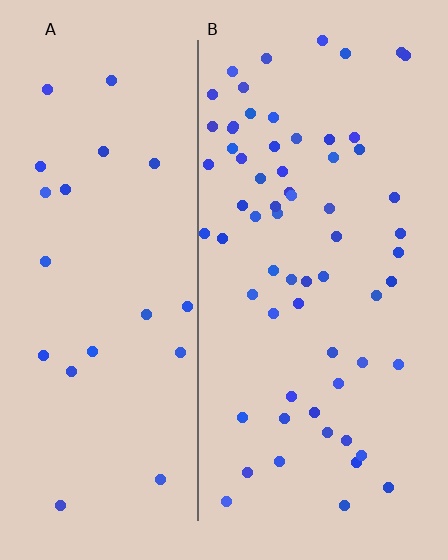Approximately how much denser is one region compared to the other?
Approximately 2.9× — region B over region A.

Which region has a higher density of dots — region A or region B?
B (the right).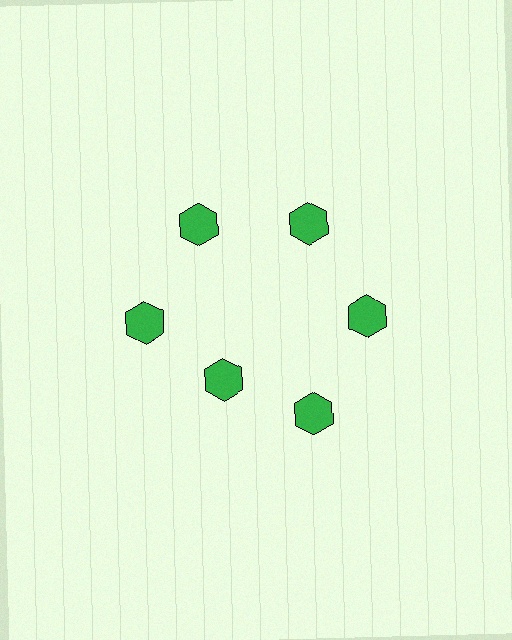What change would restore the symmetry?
The symmetry would be restored by moving it outward, back onto the ring so that all 6 hexagons sit at equal angles and equal distance from the center.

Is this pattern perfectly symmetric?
No. The 6 green hexagons are arranged in a ring, but one element near the 7 o'clock position is pulled inward toward the center, breaking the 6-fold rotational symmetry.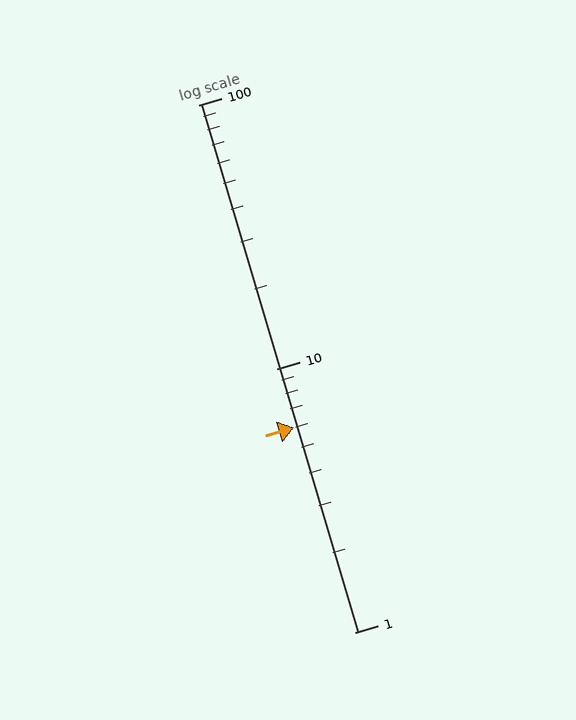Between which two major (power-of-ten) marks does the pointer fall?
The pointer is between 1 and 10.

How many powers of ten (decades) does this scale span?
The scale spans 2 decades, from 1 to 100.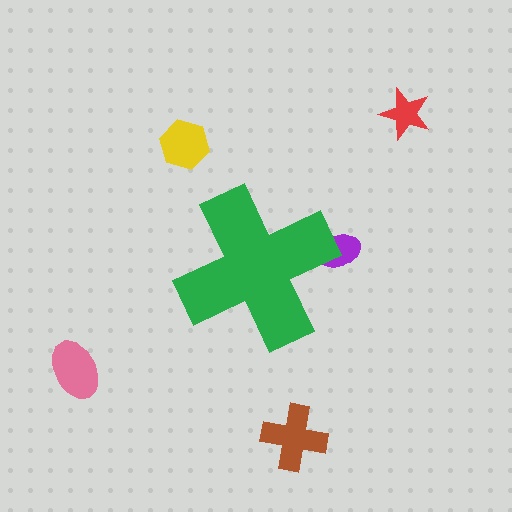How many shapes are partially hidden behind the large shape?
1 shape is partially hidden.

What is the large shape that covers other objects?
A green cross.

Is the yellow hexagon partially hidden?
No, the yellow hexagon is fully visible.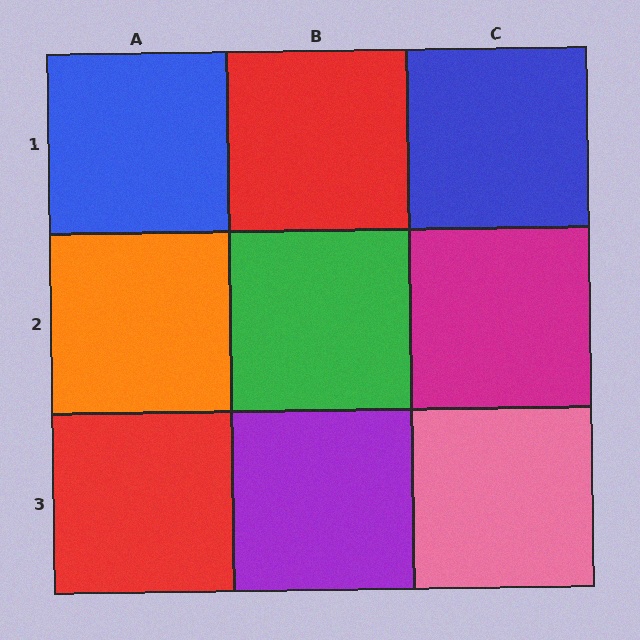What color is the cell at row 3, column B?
Purple.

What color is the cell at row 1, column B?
Red.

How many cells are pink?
1 cell is pink.